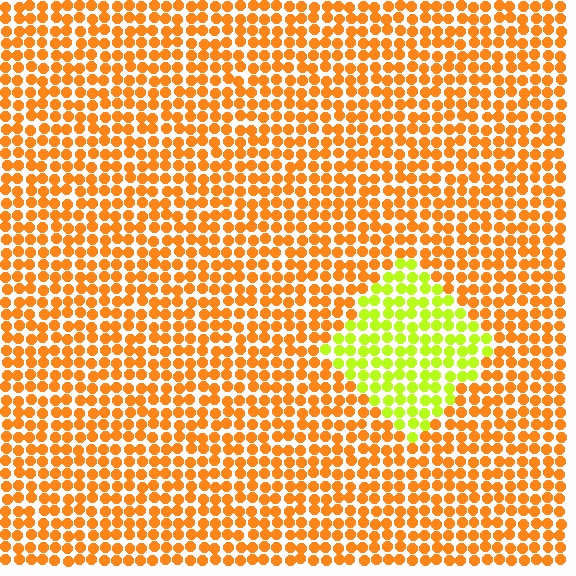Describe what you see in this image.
The image is filled with small orange elements in a uniform arrangement. A diamond-shaped region is visible where the elements are tinted to a slightly different hue, forming a subtle color boundary.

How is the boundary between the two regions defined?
The boundary is defined purely by a slight shift in hue (about 50 degrees). Spacing, size, and orientation are identical on both sides.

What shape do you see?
I see a diamond.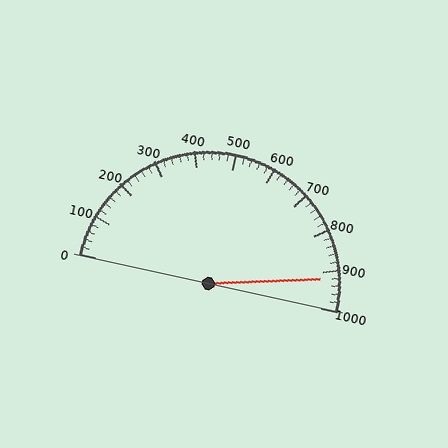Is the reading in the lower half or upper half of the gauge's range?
The reading is in the upper half of the range (0 to 1000).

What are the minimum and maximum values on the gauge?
The gauge ranges from 0 to 1000.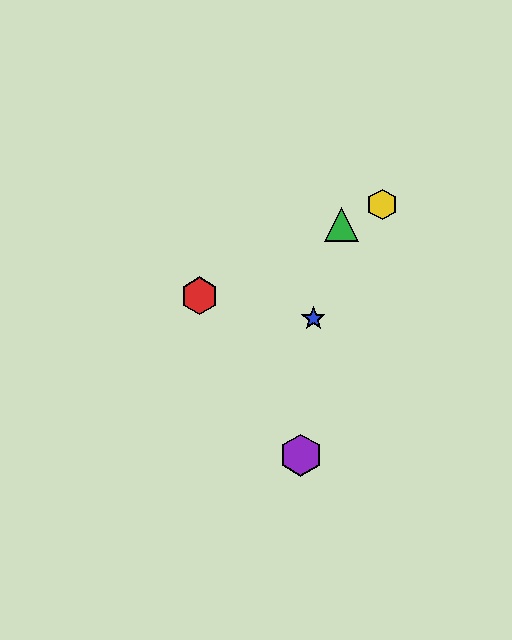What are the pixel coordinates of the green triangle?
The green triangle is at (342, 225).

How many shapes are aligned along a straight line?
3 shapes (the red hexagon, the green triangle, the yellow hexagon) are aligned along a straight line.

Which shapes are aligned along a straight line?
The red hexagon, the green triangle, the yellow hexagon are aligned along a straight line.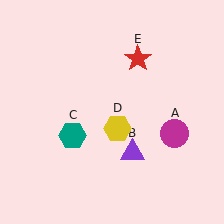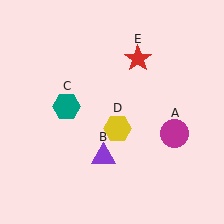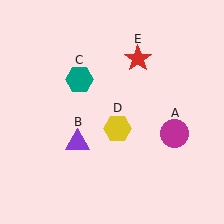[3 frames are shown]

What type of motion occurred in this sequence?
The purple triangle (object B), teal hexagon (object C) rotated clockwise around the center of the scene.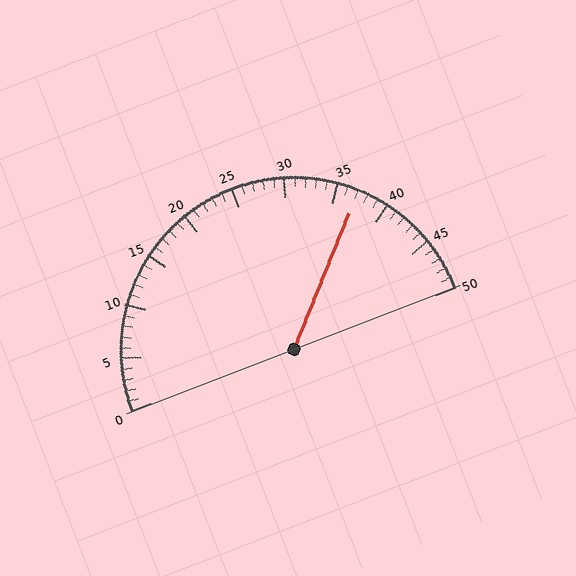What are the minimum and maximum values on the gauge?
The gauge ranges from 0 to 50.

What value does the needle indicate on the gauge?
The needle indicates approximately 37.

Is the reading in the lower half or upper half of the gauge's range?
The reading is in the upper half of the range (0 to 50).